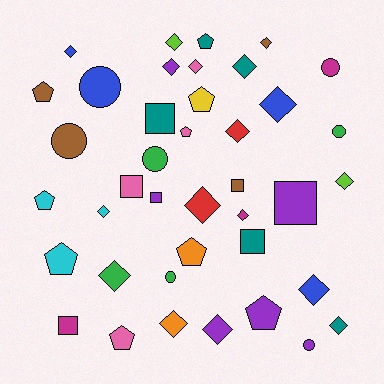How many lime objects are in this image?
There are 2 lime objects.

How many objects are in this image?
There are 40 objects.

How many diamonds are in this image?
There are 17 diamonds.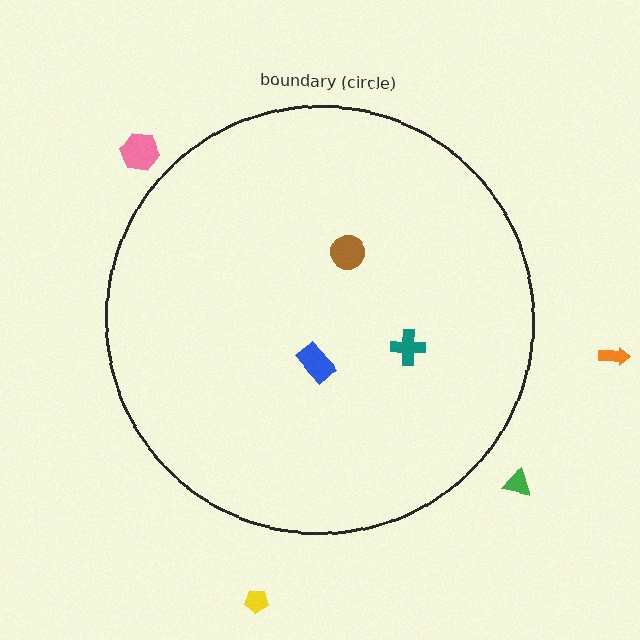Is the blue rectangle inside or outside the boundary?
Inside.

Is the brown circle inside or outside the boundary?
Inside.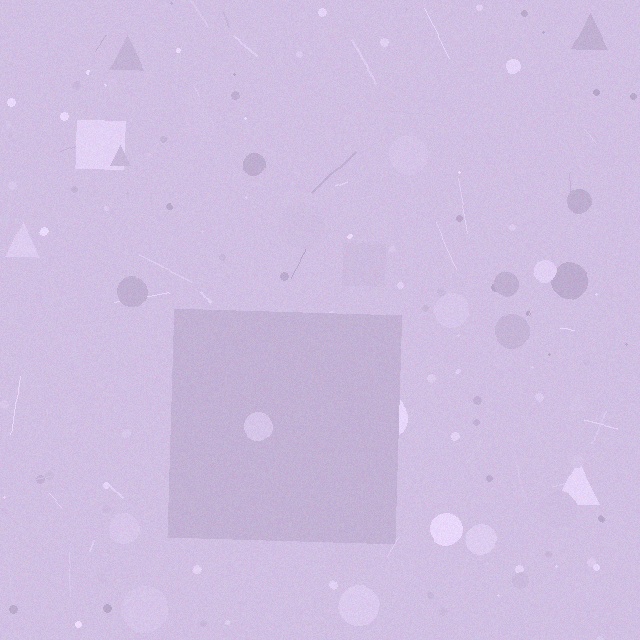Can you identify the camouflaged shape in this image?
The camouflaged shape is a square.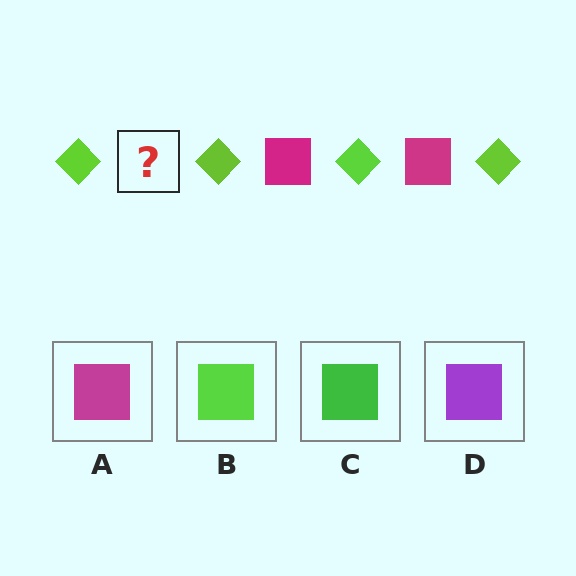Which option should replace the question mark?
Option A.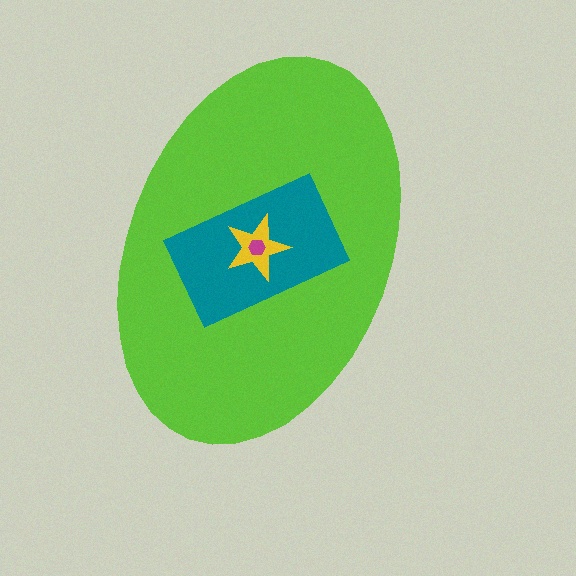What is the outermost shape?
The lime ellipse.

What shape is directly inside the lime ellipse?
The teal rectangle.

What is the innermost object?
The magenta hexagon.